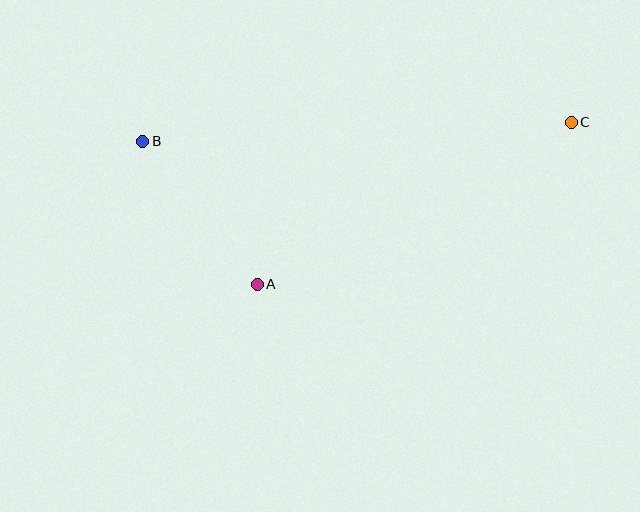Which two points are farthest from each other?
Points B and C are farthest from each other.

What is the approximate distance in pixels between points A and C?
The distance between A and C is approximately 354 pixels.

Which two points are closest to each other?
Points A and B are closest to each other.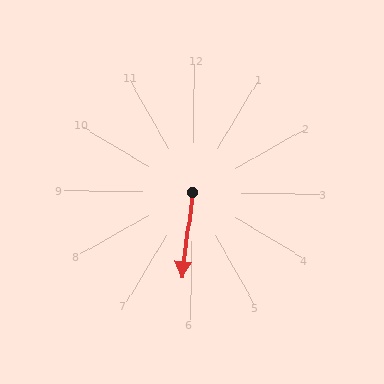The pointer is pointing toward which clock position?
Roughly 6 o'clock.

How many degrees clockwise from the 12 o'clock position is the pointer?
Approximately 186 degrees.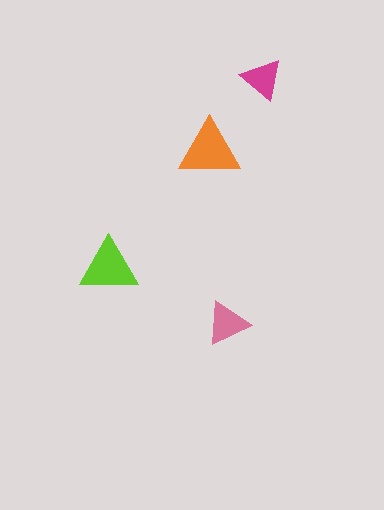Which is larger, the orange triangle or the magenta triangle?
The orange one.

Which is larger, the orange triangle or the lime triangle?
The orange one.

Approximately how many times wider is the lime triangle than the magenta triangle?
About 1.5 times wider.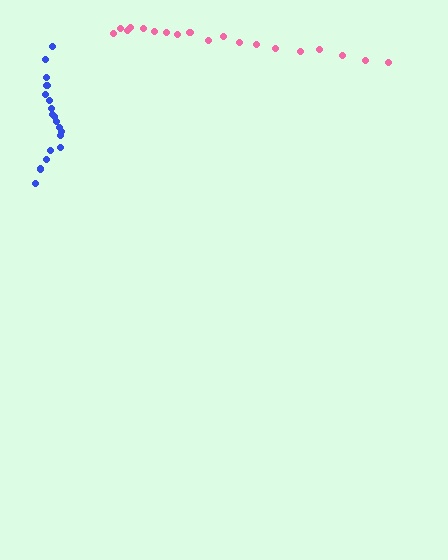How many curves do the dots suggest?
There are 2 distinct paths.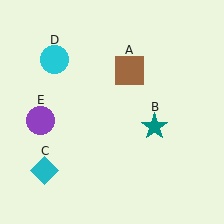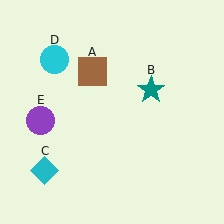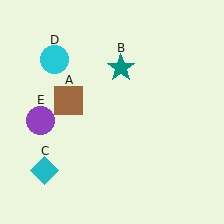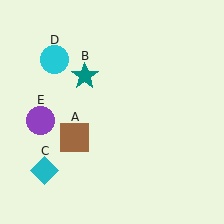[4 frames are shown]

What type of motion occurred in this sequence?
The brown square (object A), teal star (object B) rotated counterclockwise around the center of the scene.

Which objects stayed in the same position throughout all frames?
Cyan diamond (object C) and cyan circle (object D) and purple circle (object E) remained stationary.